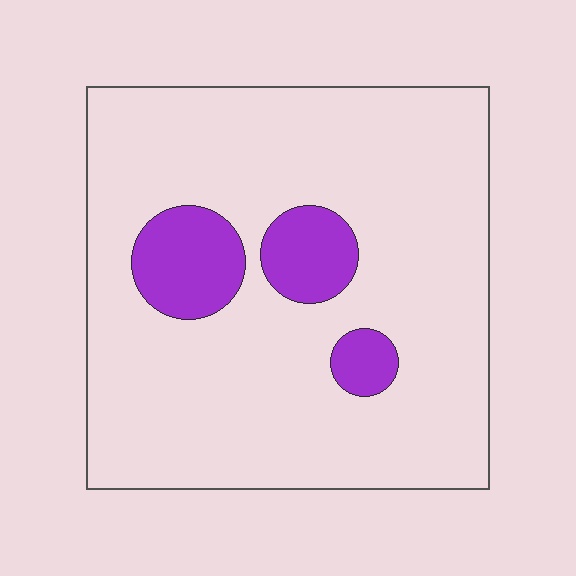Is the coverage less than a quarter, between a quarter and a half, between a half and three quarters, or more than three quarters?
Less than a quarter.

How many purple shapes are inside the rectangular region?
3.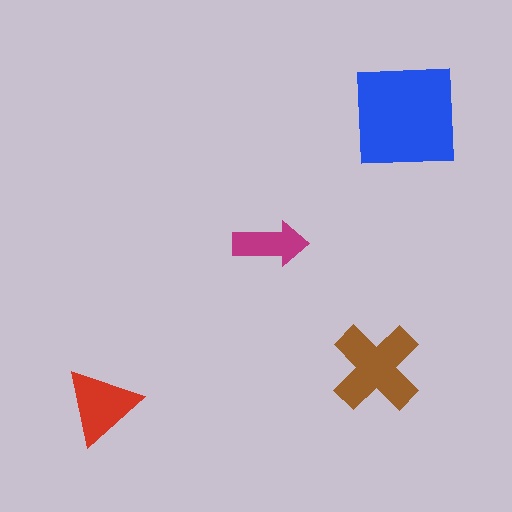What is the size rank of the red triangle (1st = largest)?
3rd.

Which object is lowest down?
The red triangle is bottommost.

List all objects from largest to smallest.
The blue square, the brown cross, the red triangle, the magenta arrow.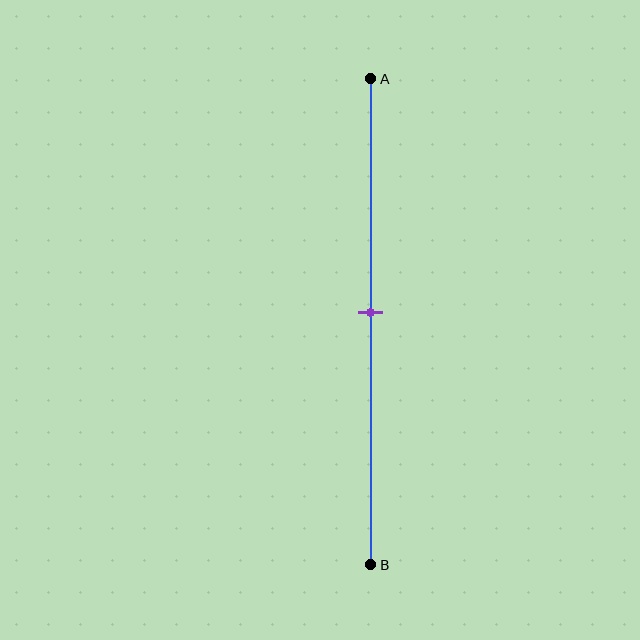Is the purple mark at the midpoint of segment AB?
Yes, the mark is approximately at the midpoint.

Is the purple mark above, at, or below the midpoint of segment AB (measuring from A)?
The purple mark is approximately at the midpoint of segment AB.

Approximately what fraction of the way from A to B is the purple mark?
The purple mark is approximately 50% of the way from A to B.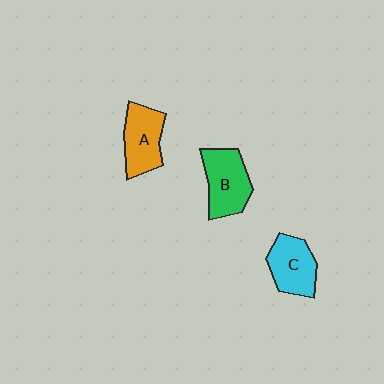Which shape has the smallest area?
Shape C (cyan).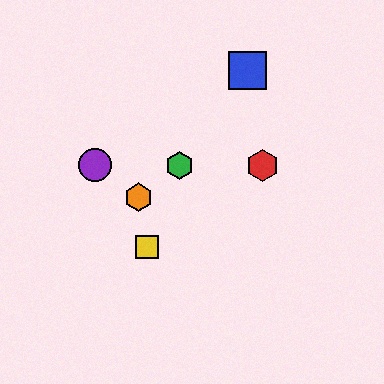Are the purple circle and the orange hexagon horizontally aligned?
No, the purple circle is at y≈165 and the orange hexagon is at y≈197.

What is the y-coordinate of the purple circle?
The purple circle is at y≈165.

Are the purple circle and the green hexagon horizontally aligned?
Yes, both are at y≈165.